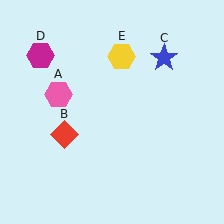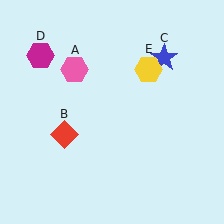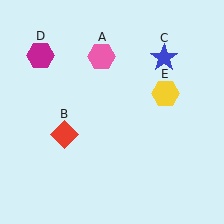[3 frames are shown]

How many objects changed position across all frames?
2 objects changed position: pink hexagon (object A), yellow hexagon (object E).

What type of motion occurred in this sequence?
The pink hexagon (object A), yellow hexagon (object E) rotated clockwise around the center of the scene.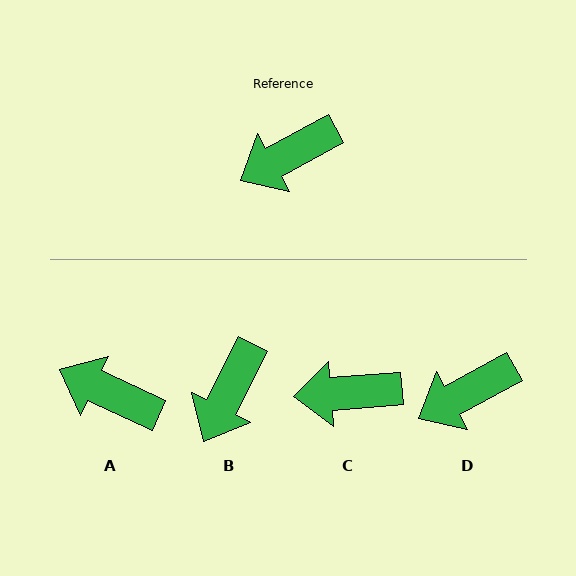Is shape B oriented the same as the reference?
No, it is off by about 34 degrees.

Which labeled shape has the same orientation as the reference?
D.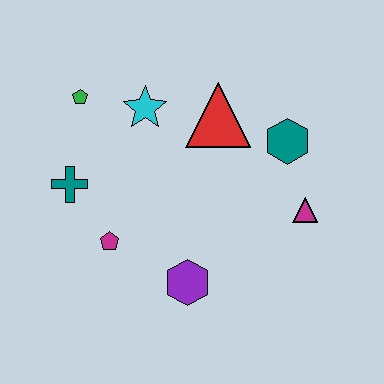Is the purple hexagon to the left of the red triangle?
Yes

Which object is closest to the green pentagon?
The cyan star is closest to the green pentagon.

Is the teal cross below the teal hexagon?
Yes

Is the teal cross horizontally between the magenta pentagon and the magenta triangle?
No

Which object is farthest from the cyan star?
The magenta triangle is farthest from the cyan star.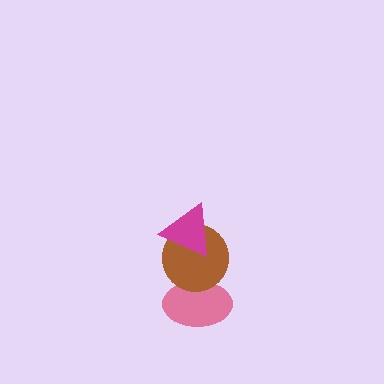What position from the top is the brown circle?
The brown circle is 2nd from the top.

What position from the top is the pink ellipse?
The pink ellipse is 3rd from the top.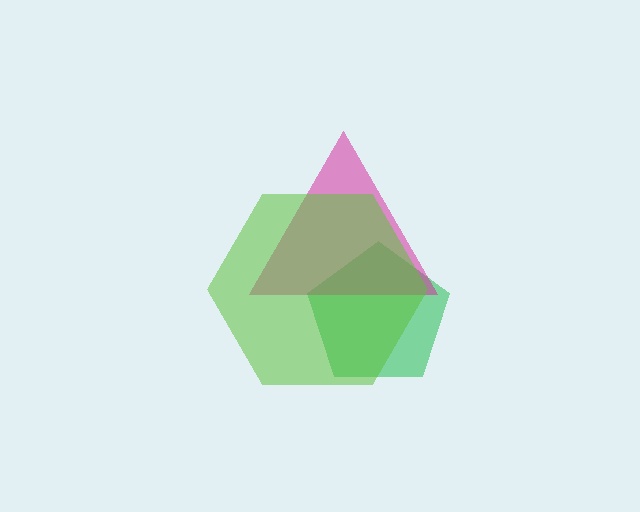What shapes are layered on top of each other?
The layered shapes are: a green pentagon, a magenta triangle, a lime hexagon.